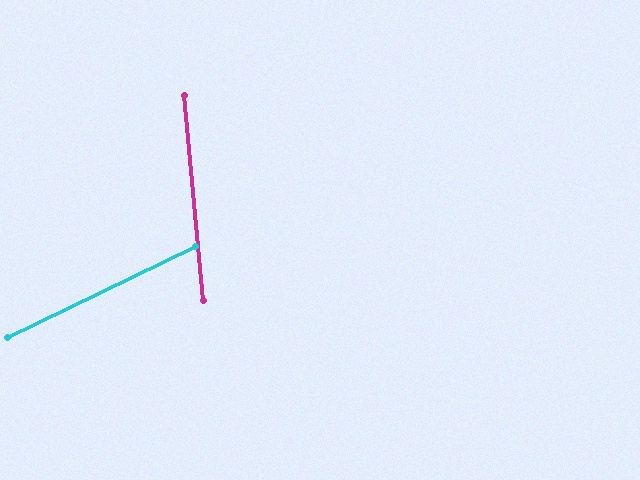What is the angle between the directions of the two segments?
Approximately 69 degrees.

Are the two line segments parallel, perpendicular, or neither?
Neither parallel nor perpendicular — they differ by about 69°.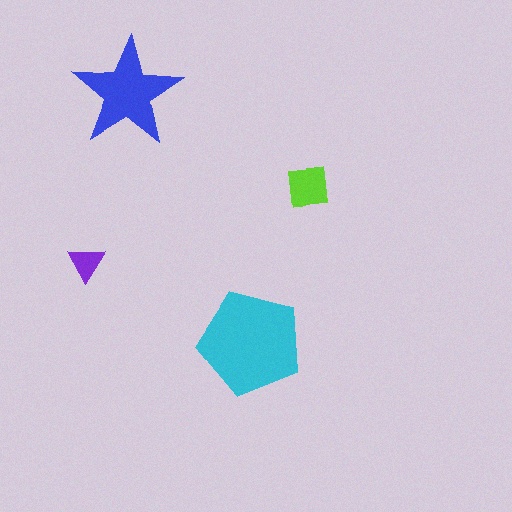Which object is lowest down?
The cyan pentagon is bottommost.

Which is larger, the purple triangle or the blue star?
The blue star.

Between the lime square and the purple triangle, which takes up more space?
The lime square.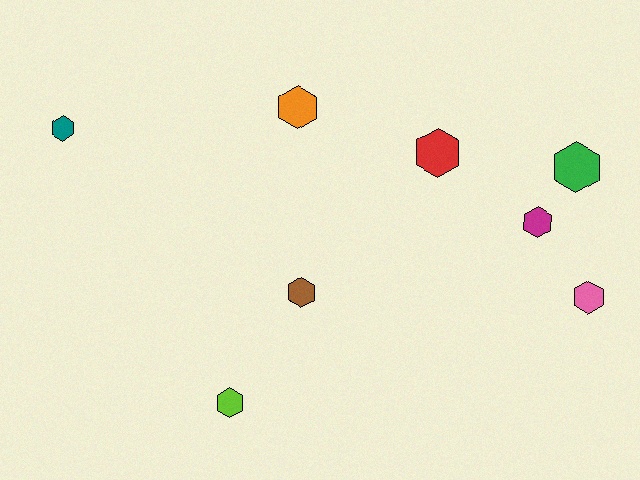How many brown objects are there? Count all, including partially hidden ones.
There is 1 brown object.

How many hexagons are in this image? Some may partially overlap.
There are 8 hexagons.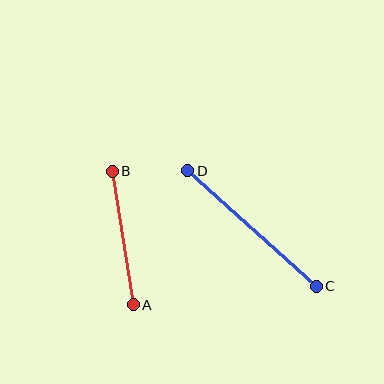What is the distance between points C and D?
The distance is approximately 173 pixels.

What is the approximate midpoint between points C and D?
The midpoint is at approximately (252, 229) pixels.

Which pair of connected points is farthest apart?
Points C and D are farthest apart.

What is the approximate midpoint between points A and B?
The midpoint is at approximately (123, 238) pixels.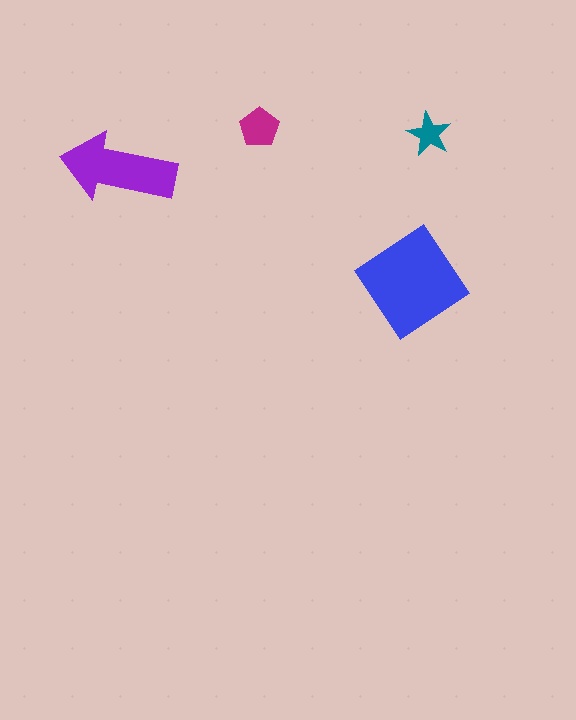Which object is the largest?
The blue diamond.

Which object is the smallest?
The teal star.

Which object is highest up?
The magenta pentagon is topmost.